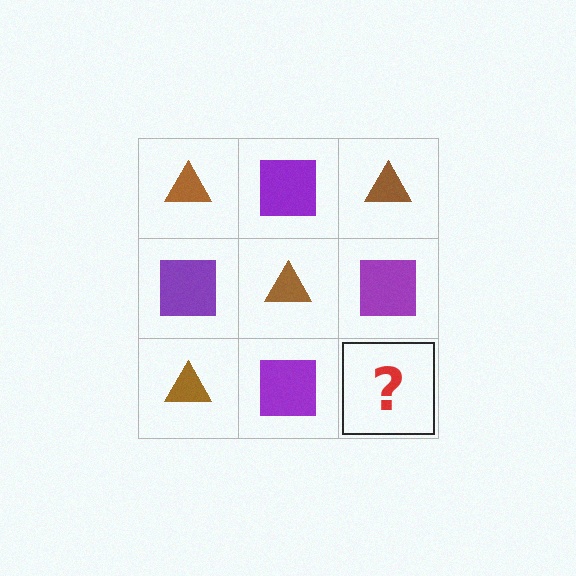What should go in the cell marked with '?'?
The missing cell should contain a brown triangle.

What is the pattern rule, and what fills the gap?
The rule is that it alternates brown triangle and purple square in a checkerboard pattern. The gap should be filled with a brown triangle.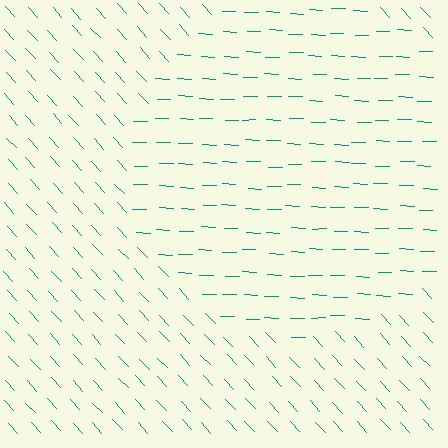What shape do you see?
I see a circle.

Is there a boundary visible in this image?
Yes, there is a texture boundary formed by a change in line orientation.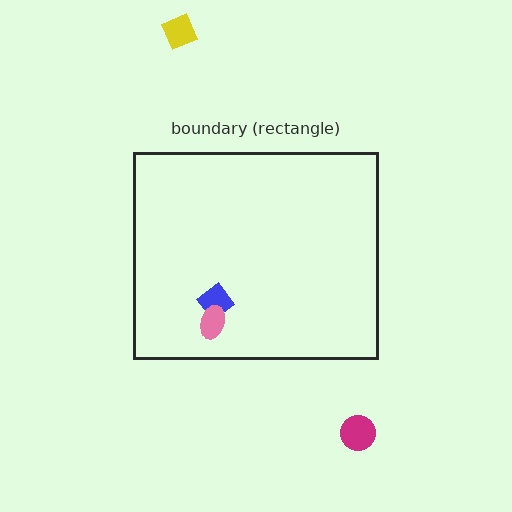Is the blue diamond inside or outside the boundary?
Inside.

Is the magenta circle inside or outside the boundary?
Outside.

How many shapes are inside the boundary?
2 inside, 2 outside.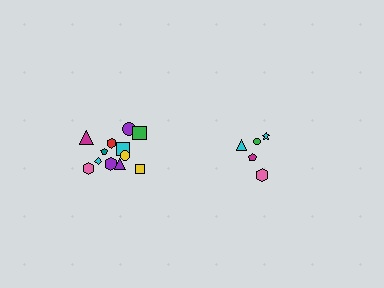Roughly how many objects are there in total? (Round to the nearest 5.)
Roughly 15 objects in total.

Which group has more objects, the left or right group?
The left group.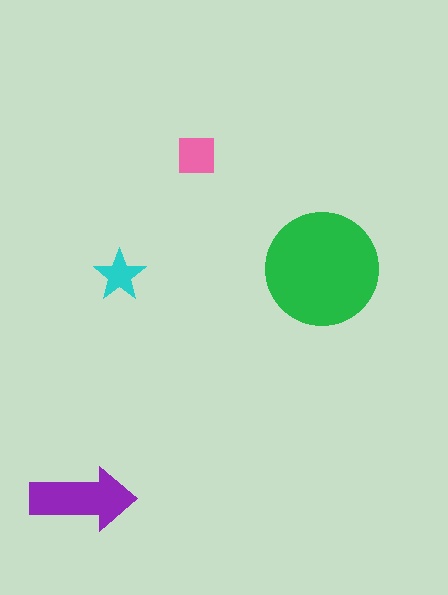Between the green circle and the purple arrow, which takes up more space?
The green circle.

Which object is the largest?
The green circle.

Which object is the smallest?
The cyan star.